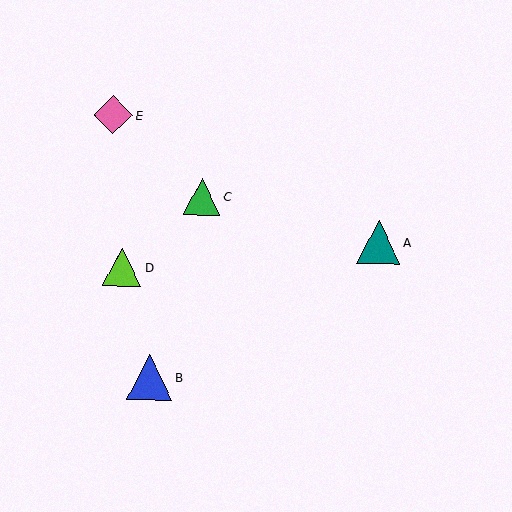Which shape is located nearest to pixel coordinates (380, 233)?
The teal triangle (labeled A) at (379, 242) is nearest to that location.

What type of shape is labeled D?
Shape D is a lime triangle.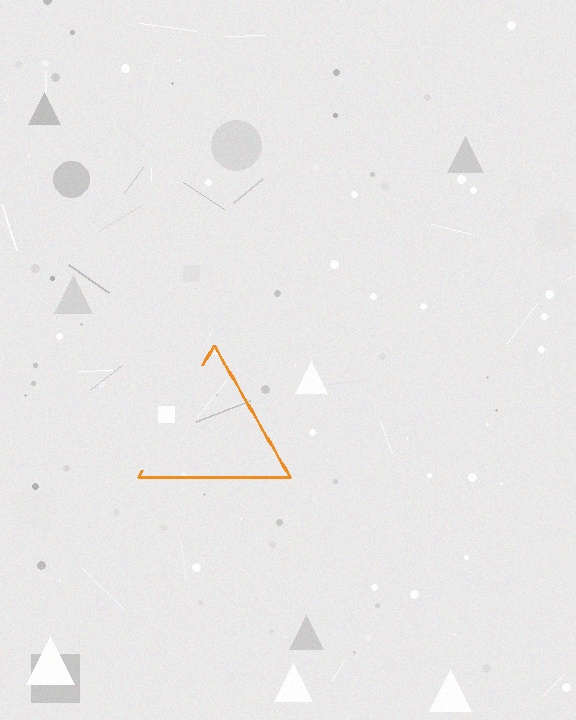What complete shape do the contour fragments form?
The contour fragments form a triangle.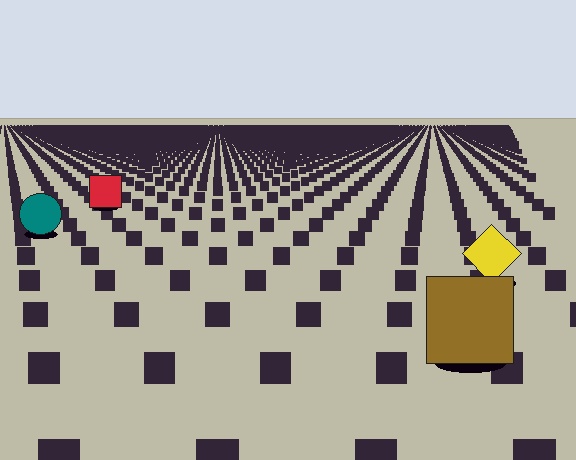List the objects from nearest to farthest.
From nearest to farthest: the brown square, the yellow diamond, the teal circle, the red square.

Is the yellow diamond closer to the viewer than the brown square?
No. The brown square is closer — you can tell from the texture gradient: the ground texture is coarser near it.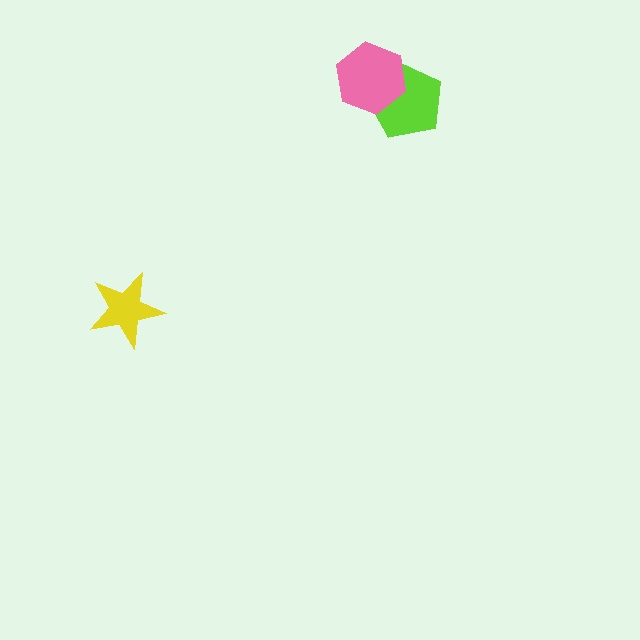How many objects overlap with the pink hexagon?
1 object overlaps with the pink hexagon.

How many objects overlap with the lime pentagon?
1 object overlaps with the lime pentagon.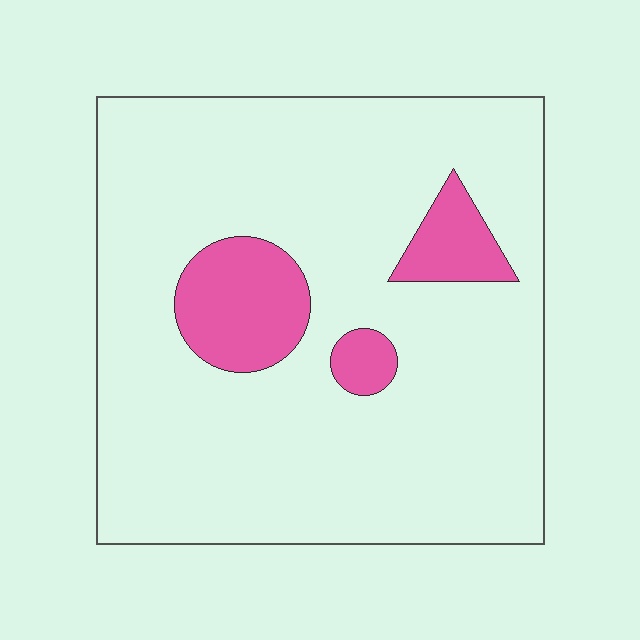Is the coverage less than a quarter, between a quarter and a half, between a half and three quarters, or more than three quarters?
Less than a quarter.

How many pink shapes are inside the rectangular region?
3.